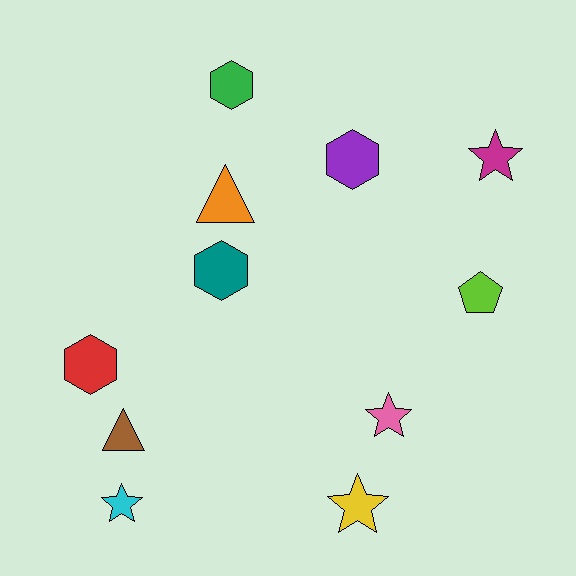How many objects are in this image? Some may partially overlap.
There are 11 objects.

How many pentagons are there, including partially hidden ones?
There is 1 pentagon.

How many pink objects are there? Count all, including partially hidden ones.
There is 1 pink object.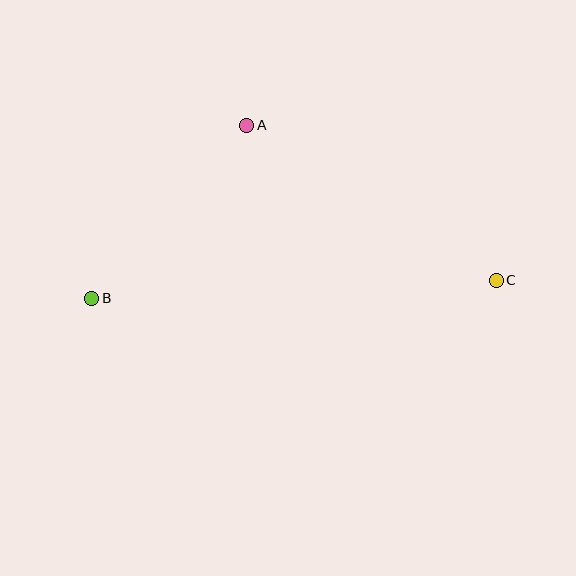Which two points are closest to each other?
Points A and B are closest to each other.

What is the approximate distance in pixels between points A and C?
The distance between A and C is approximately 294 pixels.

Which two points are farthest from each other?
Points B and C are farthest from each other.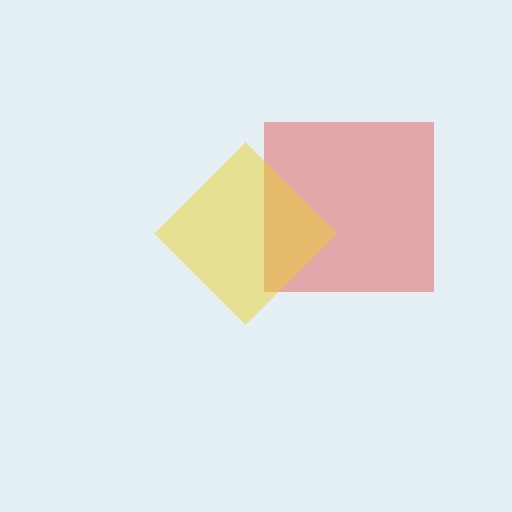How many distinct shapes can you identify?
There are 2 distinct shapes: a red square, a yellow diamond.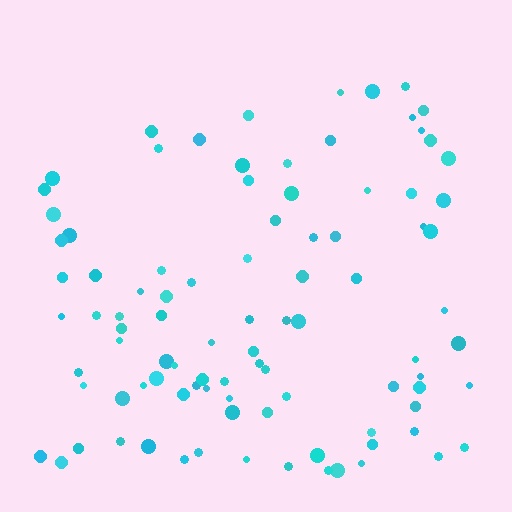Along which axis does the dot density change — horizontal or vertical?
Vertical.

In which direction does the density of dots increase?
From top to bottom, with the bottom side densest.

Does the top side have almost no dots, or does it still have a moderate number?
Still a moderate number, just noticeably fewer than the bottom.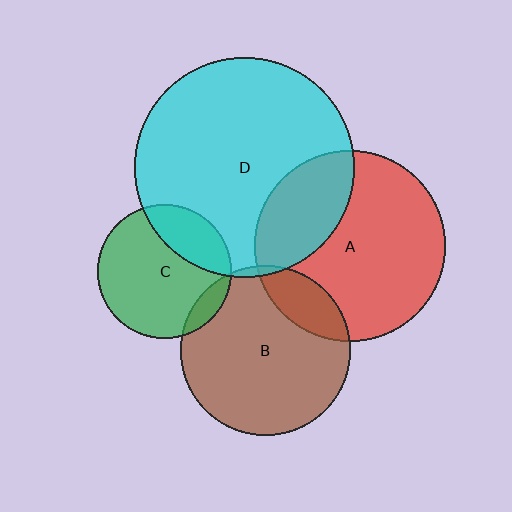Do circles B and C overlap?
Yes.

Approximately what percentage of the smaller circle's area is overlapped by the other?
Approximately 10%.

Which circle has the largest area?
Circle D (cyan).